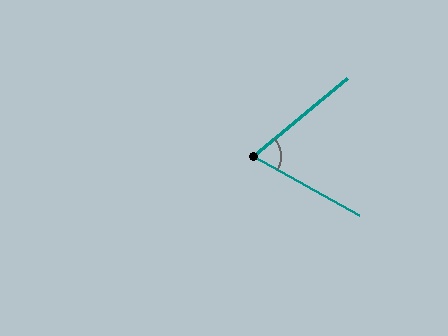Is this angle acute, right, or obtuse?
It is acute.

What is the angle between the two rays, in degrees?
Approximately 69 degrees.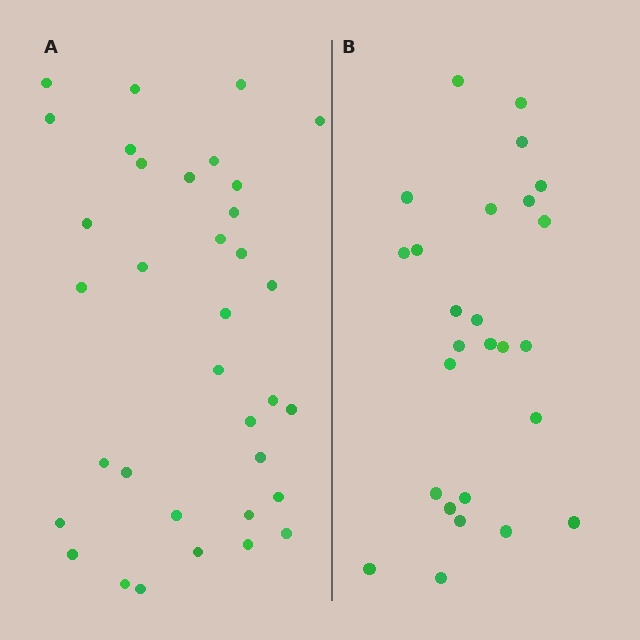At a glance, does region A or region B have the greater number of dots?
Region A (the left region) has more dots.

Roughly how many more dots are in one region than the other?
Region A has roughly 8 or so more dots than region B.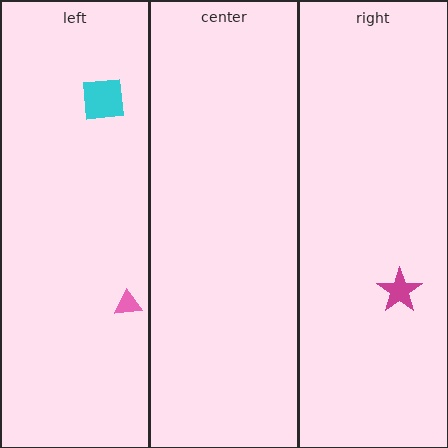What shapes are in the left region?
The cyan square, the pink triangle.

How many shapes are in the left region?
2.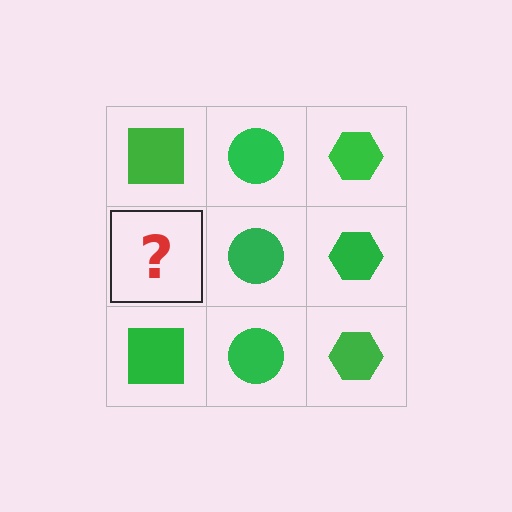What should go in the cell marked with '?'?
The missing cell should contain a green square.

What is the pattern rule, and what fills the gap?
The rule is that each column has a consistent shape. The gap should be filled with a green square.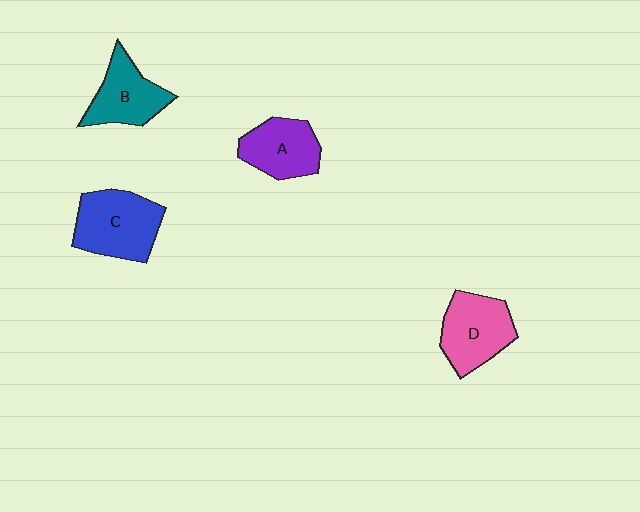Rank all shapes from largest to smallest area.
From largest to smallest: C (blue), D (pink), B (teal), A (purple).